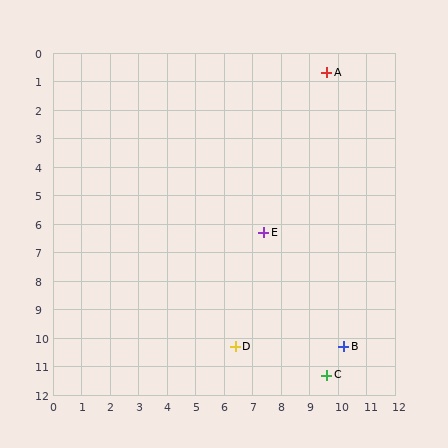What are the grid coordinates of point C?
Point C is at approximately (9.6, 11.3).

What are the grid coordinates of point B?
Point B is at approximately (10.2, 10.3).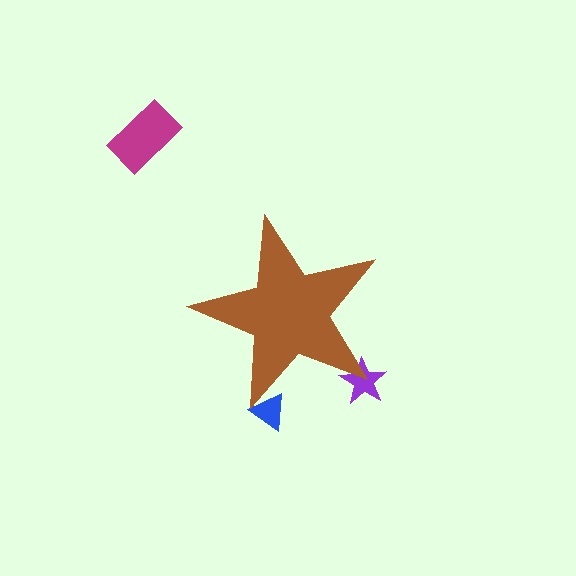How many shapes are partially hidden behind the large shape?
2 shapes are partially hidden.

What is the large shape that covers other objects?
A brown star.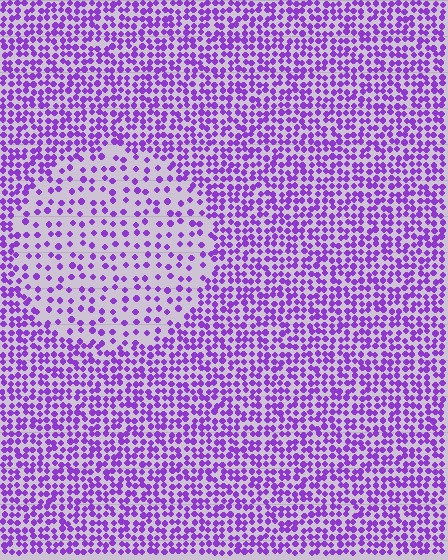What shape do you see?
I see a circle.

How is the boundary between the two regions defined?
The boundary is defined by a change in element density (approximately 2.2x ratio). All elements are the same color, size, and shape.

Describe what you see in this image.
The image contains small purple elements arranged at two different densities. A circle-shaped region is visible where the elements are less densely packed than the surrounding area.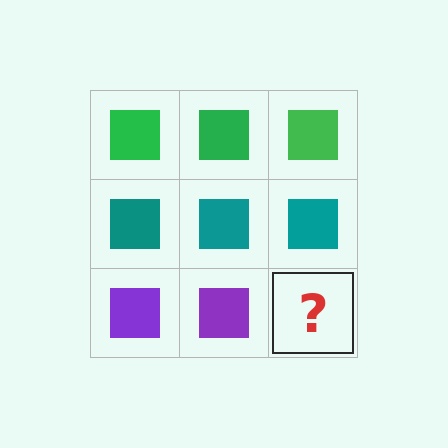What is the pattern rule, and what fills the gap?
The rule is that each row has a consistent color. The gap should be filled with a purple square.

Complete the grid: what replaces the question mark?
The question mark should be replaced with a purple square.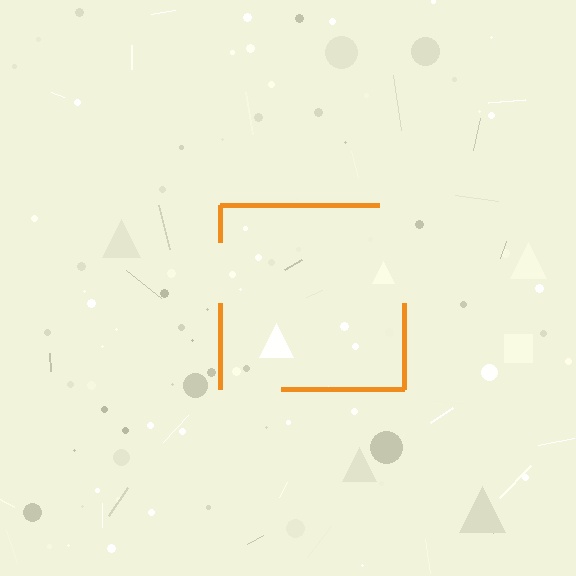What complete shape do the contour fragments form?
The contour fragments form a square.